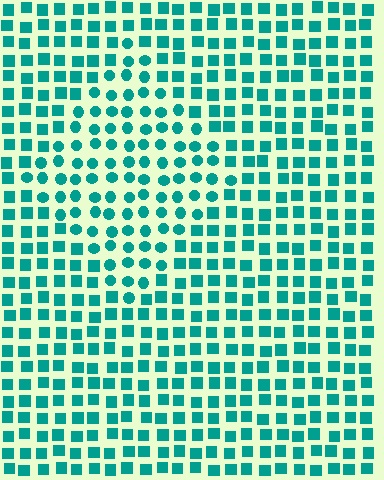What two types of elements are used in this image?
The image uses circles inside the diamond region and squares outside it.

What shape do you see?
I see a diamond.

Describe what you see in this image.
The image is filled with small teal elements arranged in a uniform grid. A diamond-shaped region contains circles, while the surrounding area contains squares. The boundary is defined purely by the change in element shape.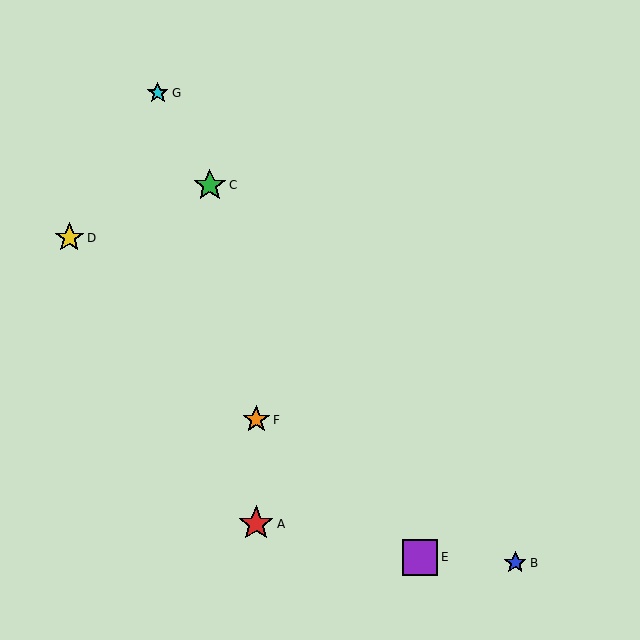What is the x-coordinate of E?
Object E is at x≈420.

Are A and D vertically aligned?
No, A is at x≈256 and D is at x≈69.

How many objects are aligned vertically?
2 objects (A, F) are aligned vertically.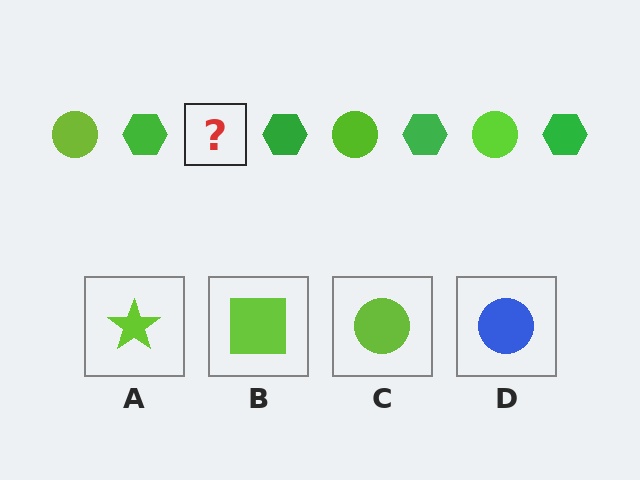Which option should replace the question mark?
Option C.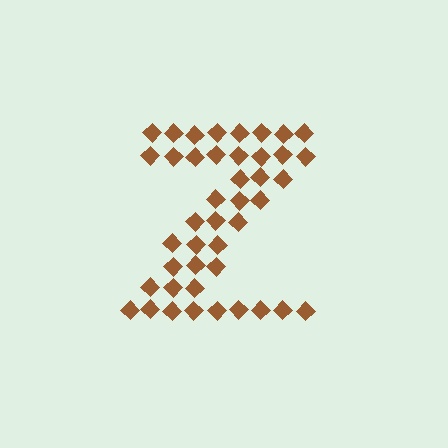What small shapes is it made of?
It is made of small diamonds.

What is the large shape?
The large shape is the letter Z.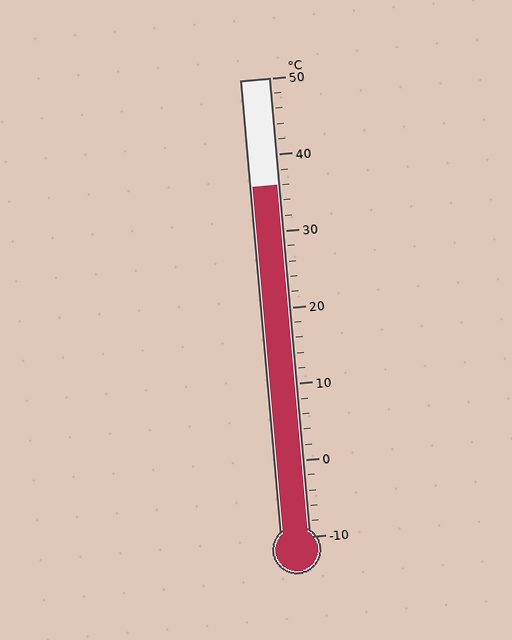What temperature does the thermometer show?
The thermometer shows approximately 36°C.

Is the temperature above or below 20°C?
The temperature is above 20°C.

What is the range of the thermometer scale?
The thermometer scale ranges from -10°C to 50°C.